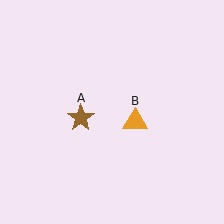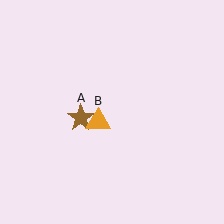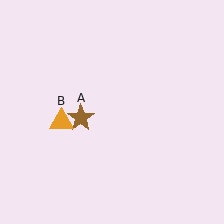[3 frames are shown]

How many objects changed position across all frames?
1 object changed position: orange triangle (object B).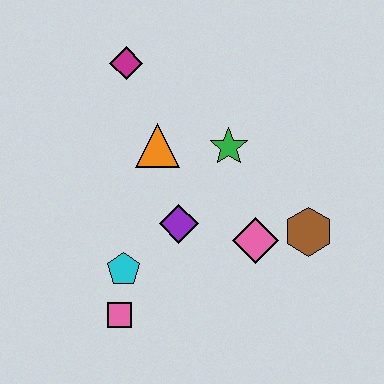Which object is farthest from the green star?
The pink square is farthest from the green star.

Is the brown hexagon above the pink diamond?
Yes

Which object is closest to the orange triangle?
The green star is closest to the orange triangle.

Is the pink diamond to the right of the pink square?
Yes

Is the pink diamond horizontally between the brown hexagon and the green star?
Yes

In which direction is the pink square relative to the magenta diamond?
The pink square is below the magenta diamond.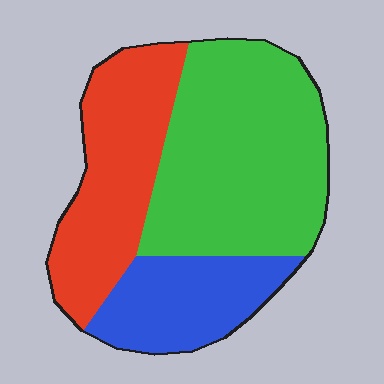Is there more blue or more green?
Green.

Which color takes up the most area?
Green, at roughly 50%.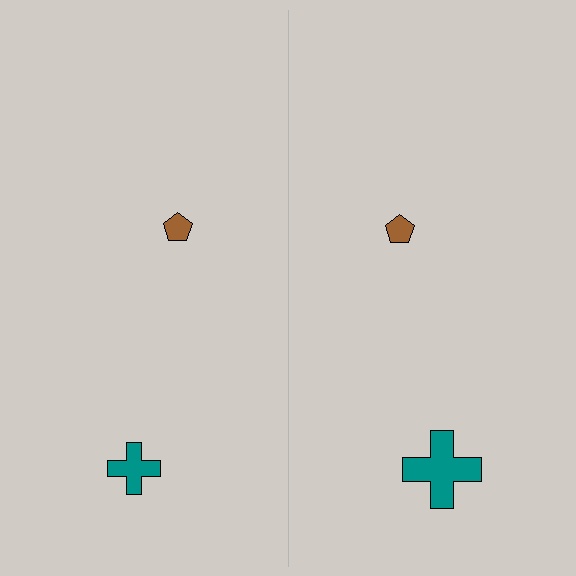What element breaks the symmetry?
The teal cross on the right side has a different size than its mirror counterpart.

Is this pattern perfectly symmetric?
No, the pattern is not perfectly symmetric. The teal cross on the right side has a different size than its mirror counterpart.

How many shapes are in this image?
There are 4 shapes in this image.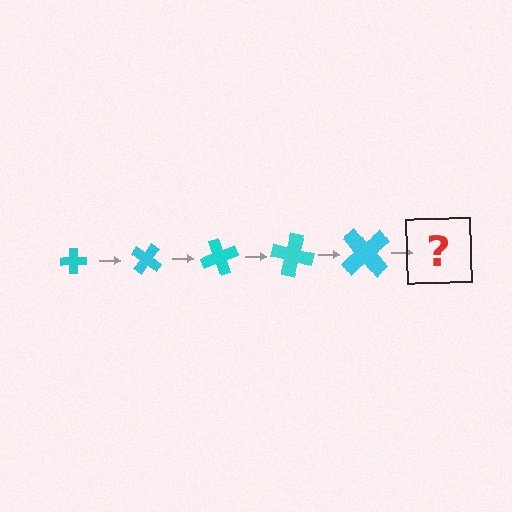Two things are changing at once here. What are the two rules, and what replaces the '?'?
The two rules are that the cross grows larger each step and it rotates 35 degrees each step. The '?' should be a cross, larger than the previous one and rotated 175 degrees from the start.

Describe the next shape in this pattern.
It should be a cross, larger than the previous one and rotated 175 degrees from the start.